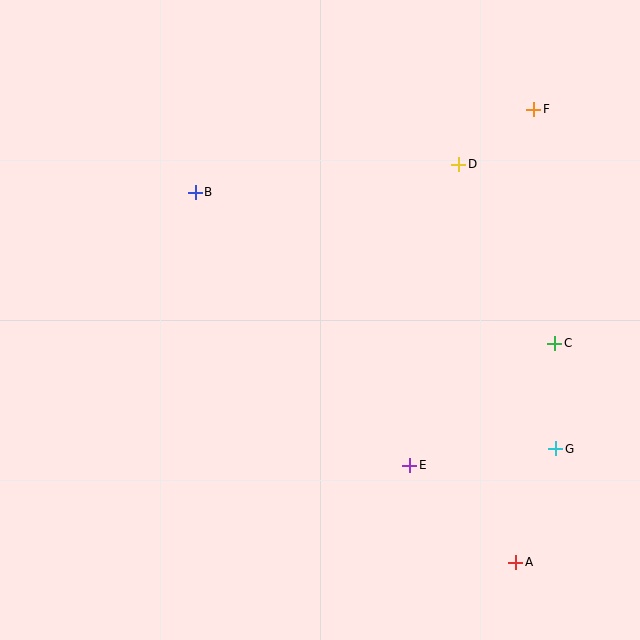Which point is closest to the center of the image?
Point E at (410, 465) is closest to the center.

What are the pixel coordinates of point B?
Point B is at (195, 192).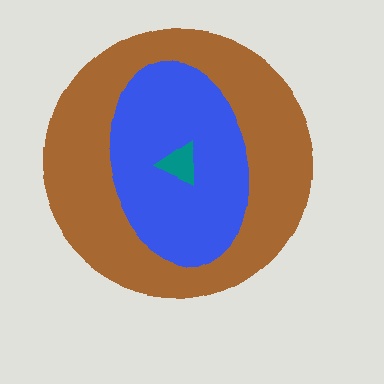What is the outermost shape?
The brown circle.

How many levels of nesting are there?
3.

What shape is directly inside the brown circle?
The blue ellipse.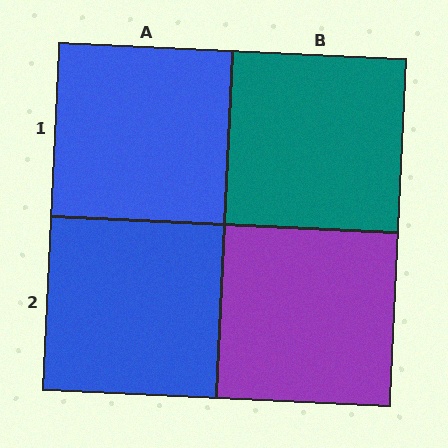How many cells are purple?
1 cell is purple.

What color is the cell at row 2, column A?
Blue.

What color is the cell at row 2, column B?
Purple.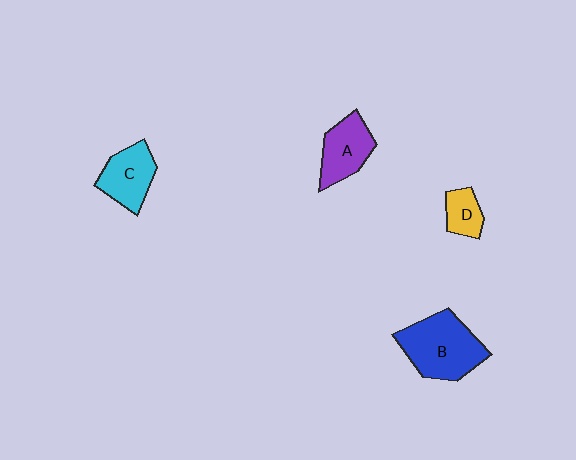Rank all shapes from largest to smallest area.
From largest to smallest: B (blue), A (purple), C (cyan), D (yellow).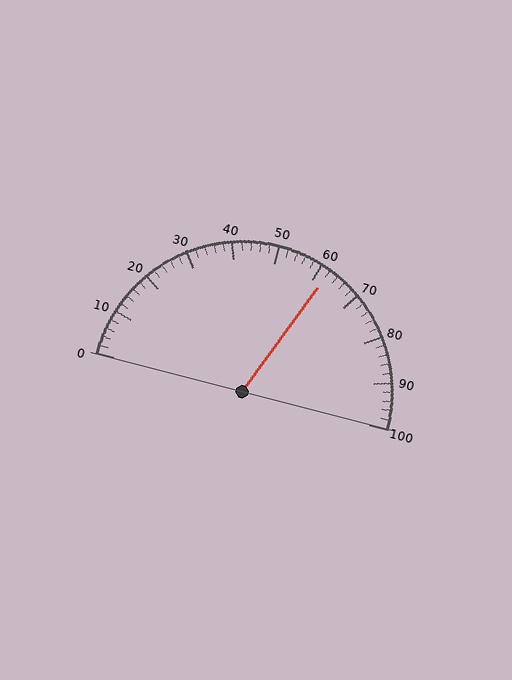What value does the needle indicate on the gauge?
The needle indicates approximately 62.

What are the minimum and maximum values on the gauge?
The gauge ranges from 0 to 100.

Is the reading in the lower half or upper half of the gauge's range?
The reading is in the upper half of the range (0 to 100).